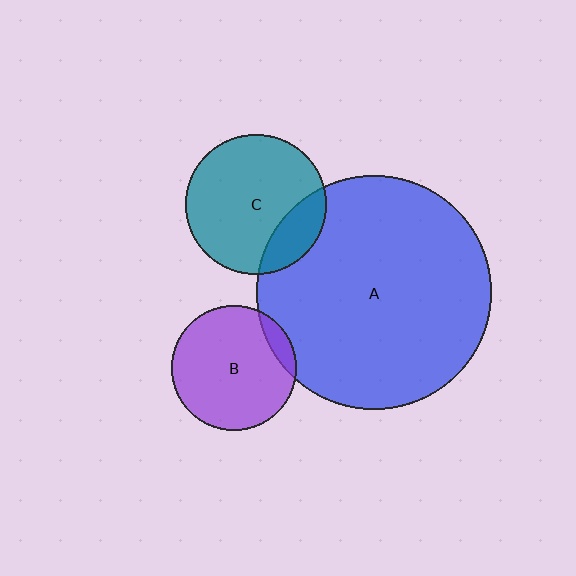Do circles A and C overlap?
Yes.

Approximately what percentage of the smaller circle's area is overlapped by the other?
Approximately 20%.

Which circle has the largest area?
Circle A (blue).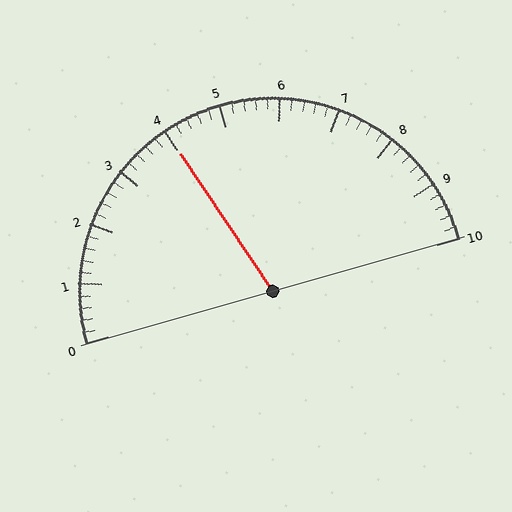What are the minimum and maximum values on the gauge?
The gauge ranges from 0 to 10.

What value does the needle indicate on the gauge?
The needle indicates approximately 4.0.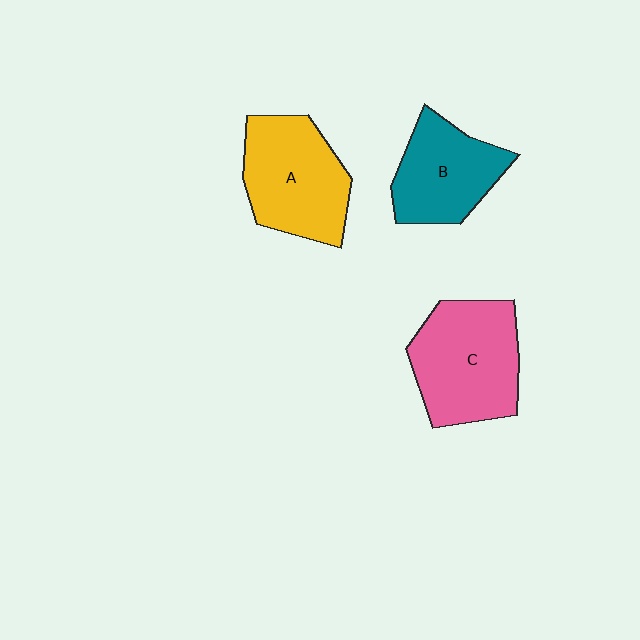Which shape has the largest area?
Shape C (pink).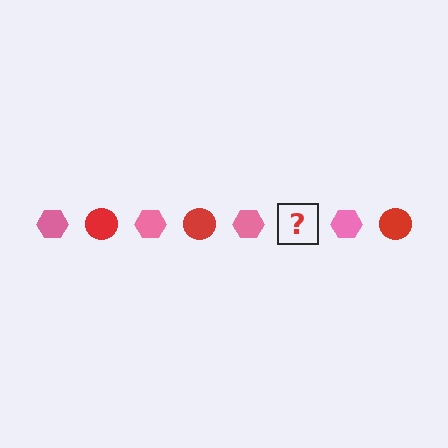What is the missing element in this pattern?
The missing element is a red circle.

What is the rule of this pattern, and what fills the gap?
The rule is that the pattern alternates between pink hexagon and red circle. The gap should be filled with a red circle.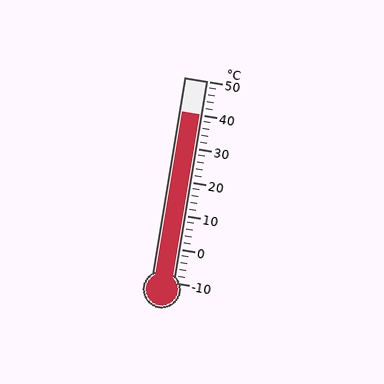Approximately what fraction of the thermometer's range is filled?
The thermometer is filled to approximately 85% of its range.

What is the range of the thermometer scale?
The thermometer scale ranges from -10°C to 50°C.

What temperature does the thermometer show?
The thermometer shows approximately 40°C.